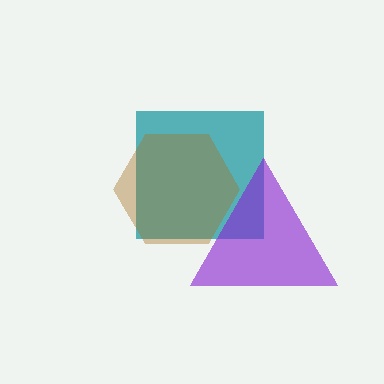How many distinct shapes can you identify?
There are 3 distinct shapes: a teal square, a brown hexagon, a purple triangle.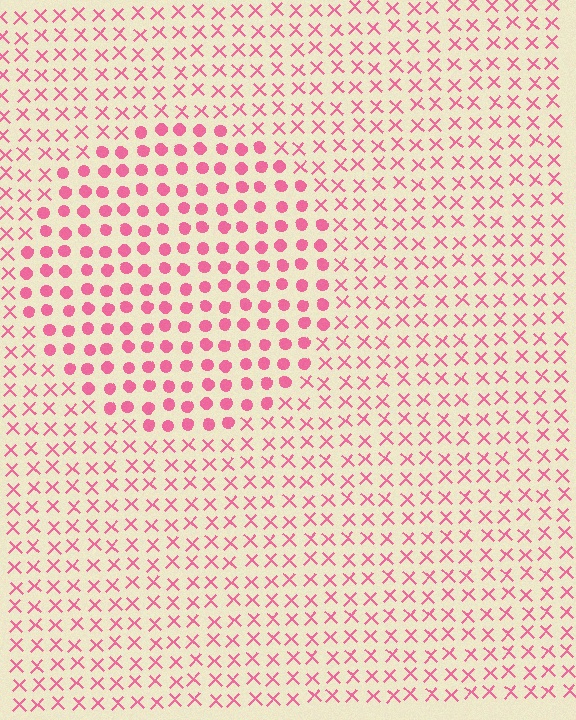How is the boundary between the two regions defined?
The boundary is defined by a change in element shape: circles inside vs. X marks outside. All elements share the same color and spacing.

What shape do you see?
I see a circle.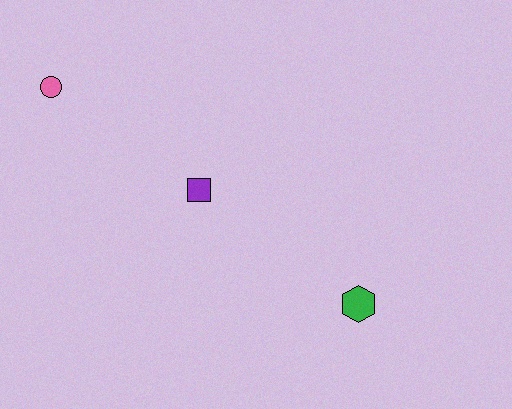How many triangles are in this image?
There are no triangles.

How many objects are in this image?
There are 3 objects.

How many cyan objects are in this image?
There are no cyan objects.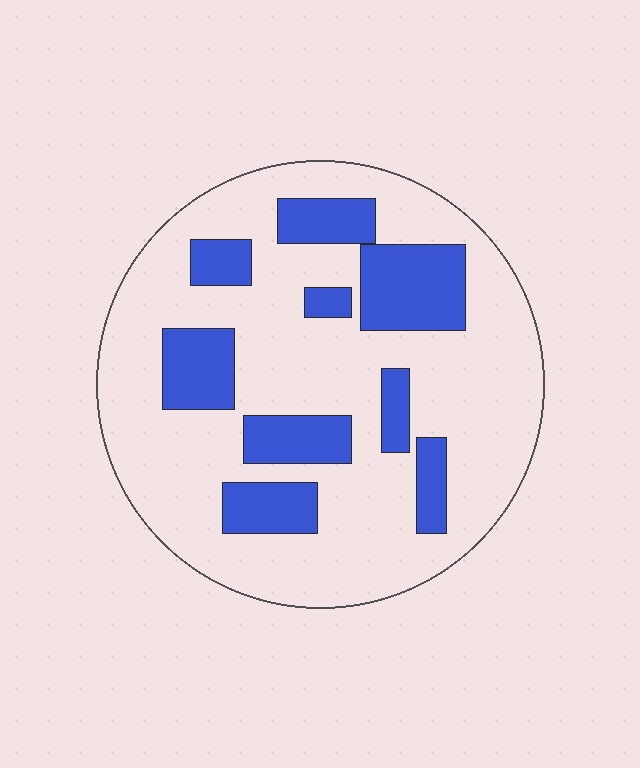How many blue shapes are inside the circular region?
9.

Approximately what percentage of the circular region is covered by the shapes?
Approximately 25%.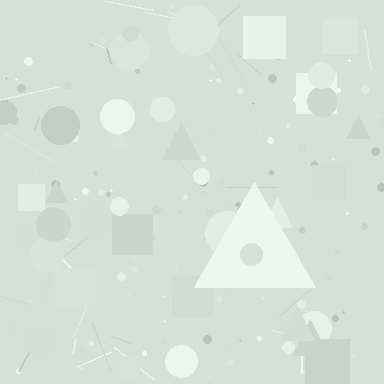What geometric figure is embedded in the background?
A triangle is embedded in the background.